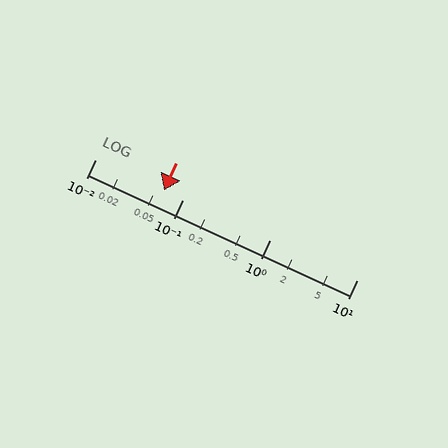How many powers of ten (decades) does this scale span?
The scale spans 3 decades, from 0.01 to 10.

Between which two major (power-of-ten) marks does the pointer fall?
The pointer is between 0.01 and 0.1.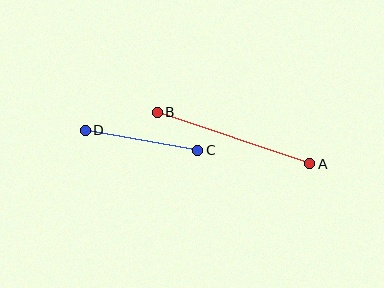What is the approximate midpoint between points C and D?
The midpoint is at approximately (141, 140) pixels.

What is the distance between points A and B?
The distance is approximately 161 pixels.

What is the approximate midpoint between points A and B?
The midpoint is at approximately (234, 138) pixels.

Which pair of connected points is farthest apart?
Points A and B are farthest apart.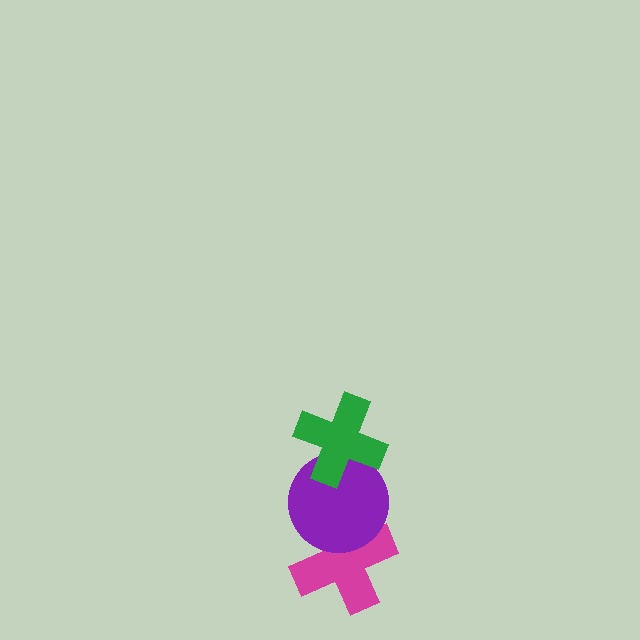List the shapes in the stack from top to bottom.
From top to bottom: the green cross, the purple circle, the magenta cross.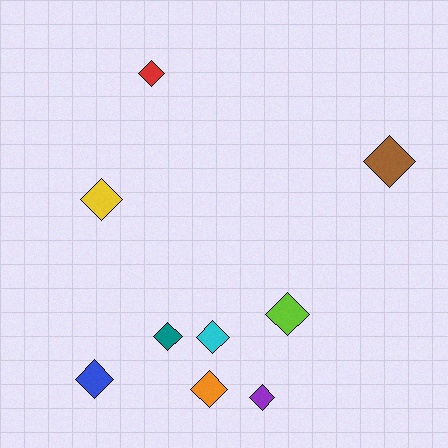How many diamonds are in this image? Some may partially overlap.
There are 9 diamonds.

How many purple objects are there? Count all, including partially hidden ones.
There is 1 purple object.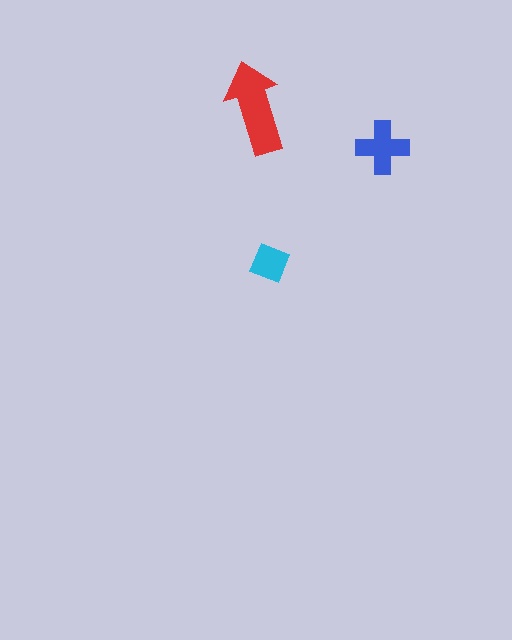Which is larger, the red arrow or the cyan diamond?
The red arrow.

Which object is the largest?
The red arrow.